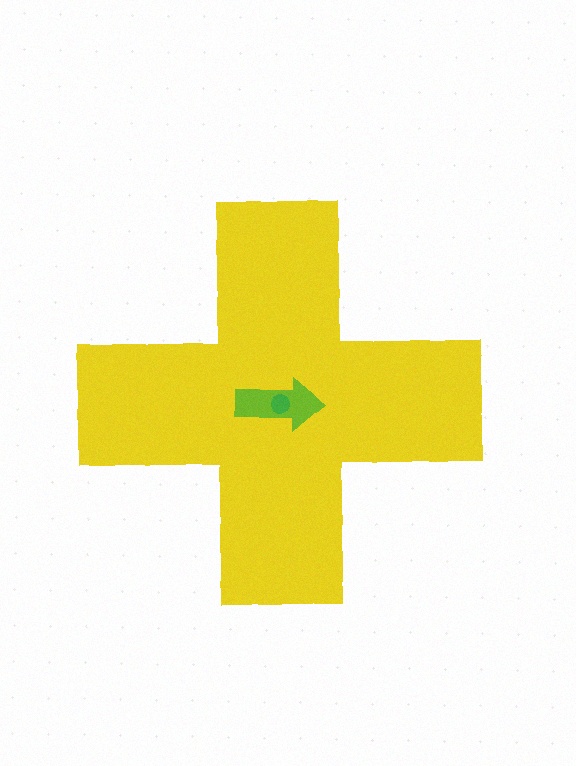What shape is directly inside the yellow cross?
The lime arrow.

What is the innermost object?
The green circle.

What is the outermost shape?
The yellow cross.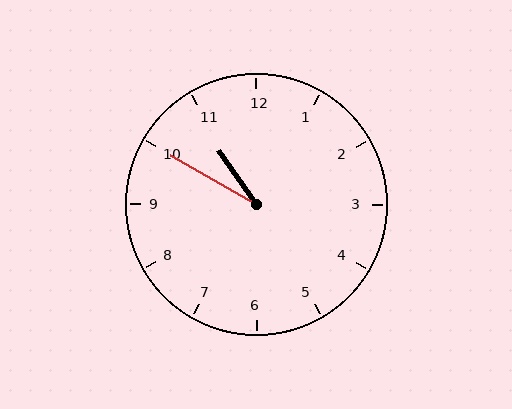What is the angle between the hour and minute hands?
Approximately 25 degrees.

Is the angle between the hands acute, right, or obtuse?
It is acute.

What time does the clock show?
10:50.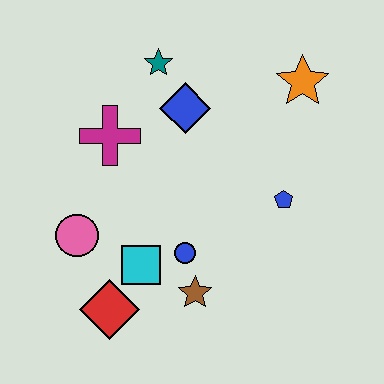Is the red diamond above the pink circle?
No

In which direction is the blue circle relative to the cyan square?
The blue circle is to the right of the cyan square.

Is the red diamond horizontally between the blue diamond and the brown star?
No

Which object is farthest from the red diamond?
The orange star is farthest from the red diamond.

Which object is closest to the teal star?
The blue diamond is closest to the teal star.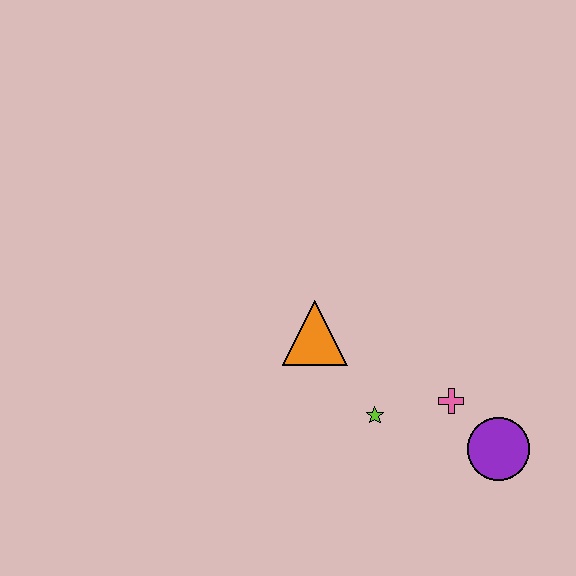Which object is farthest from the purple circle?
The orange triangle is farthest from the purple circle.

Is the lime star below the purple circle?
No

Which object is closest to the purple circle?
The pink cross is closest to the purple circle.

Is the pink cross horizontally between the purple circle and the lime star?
Yes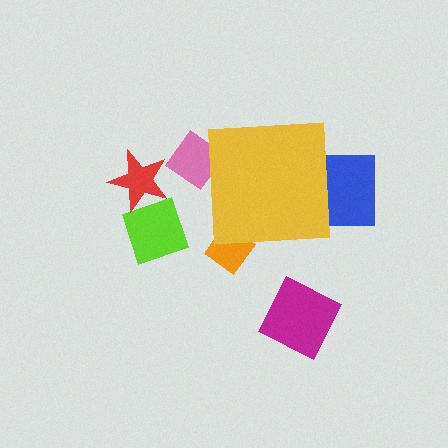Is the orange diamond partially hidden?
Yes, the orange diamond is partially hidden behind the yellow square.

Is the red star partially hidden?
No, the red star is fully visible.